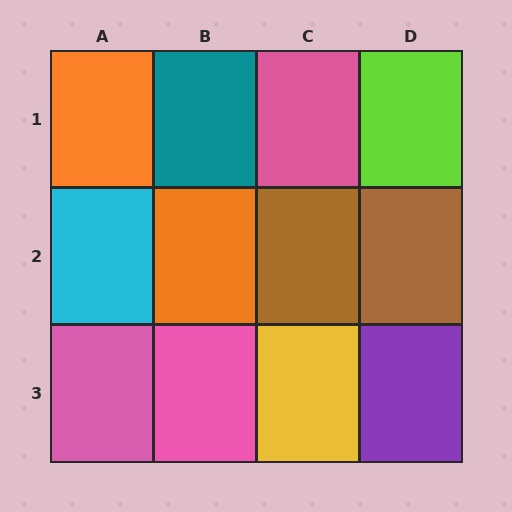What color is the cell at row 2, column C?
Brown.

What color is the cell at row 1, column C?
Pink.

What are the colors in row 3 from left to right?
Pink, pink, yellow, purple.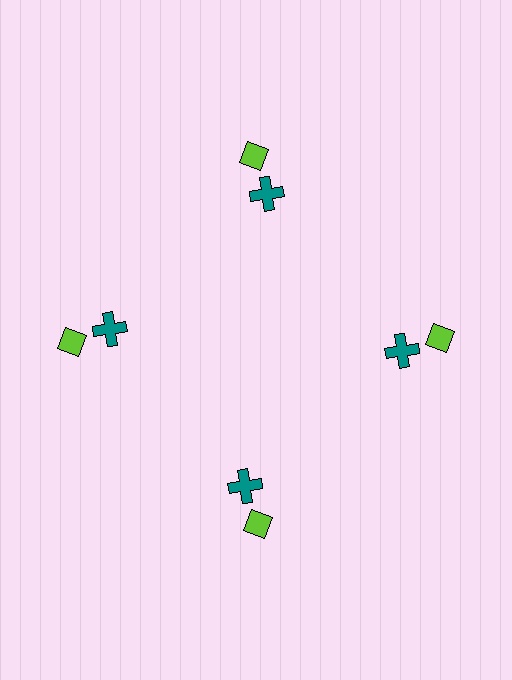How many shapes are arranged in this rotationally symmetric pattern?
There are 8 shapes, arranged in 4 groups of 2.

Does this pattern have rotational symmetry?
Yes, this pattern has 4-fold rotational symmetry. It looks the same after rotating 90 degrees around the center.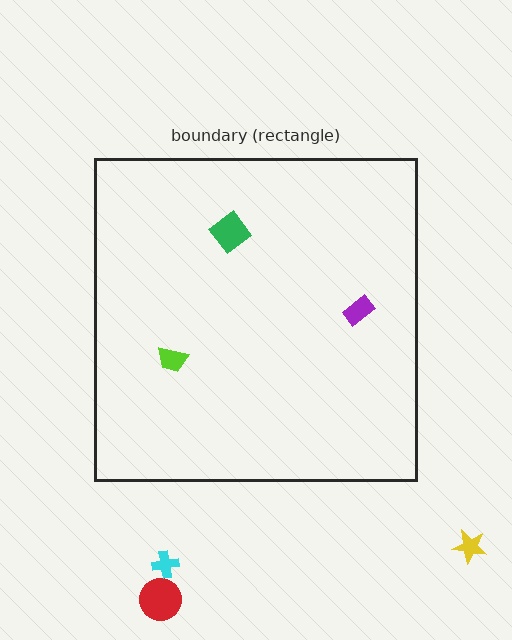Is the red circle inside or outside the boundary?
Outside.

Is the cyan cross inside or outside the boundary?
Outside.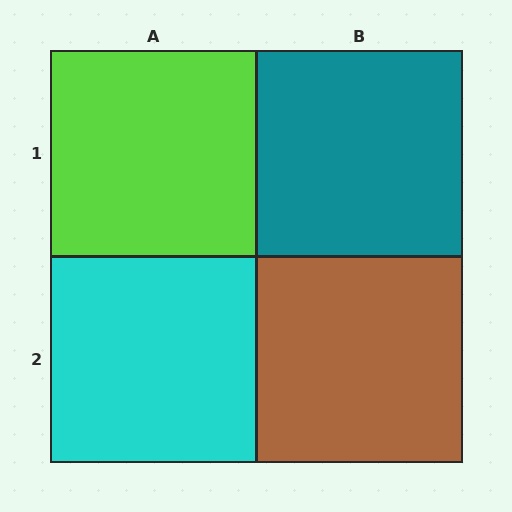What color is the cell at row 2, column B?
Brown.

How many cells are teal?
1 cell is teal.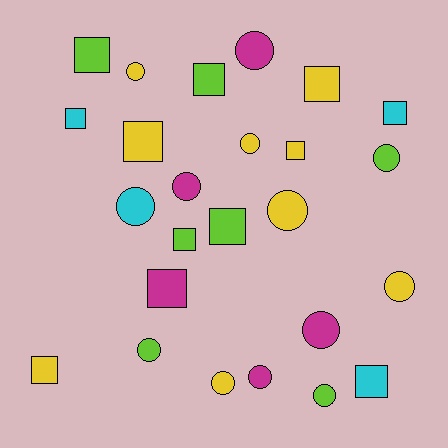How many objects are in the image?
There are 25 objects.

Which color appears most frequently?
Yellow, with 9 objects.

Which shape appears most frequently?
Circle, with 13 objects.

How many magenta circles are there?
There are 4 magenta circles.